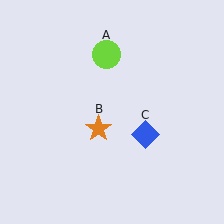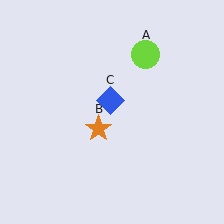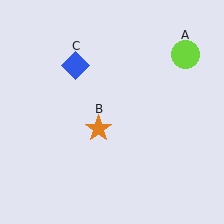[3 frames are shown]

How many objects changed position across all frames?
2 objects changed position: lime circle (object A), blue diamond (object C).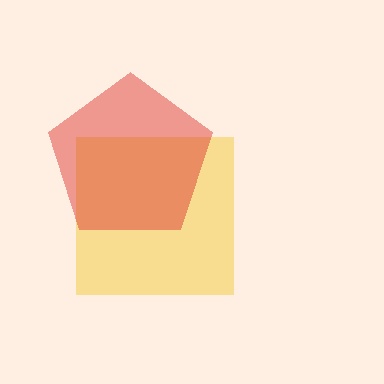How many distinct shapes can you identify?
There are 2 distinct shapes: a yellow square, a red pentagon.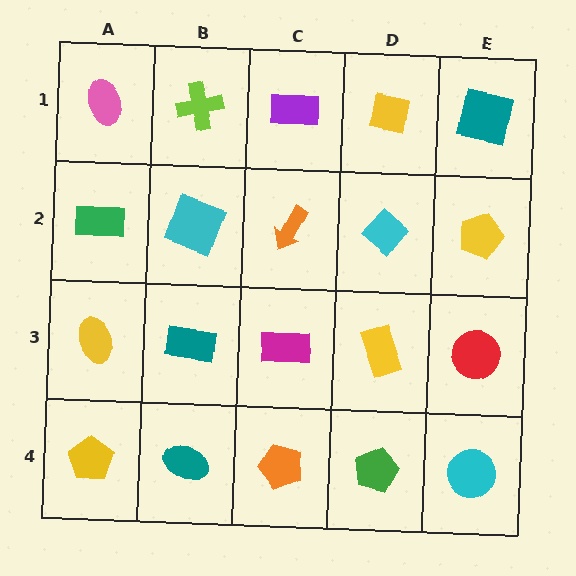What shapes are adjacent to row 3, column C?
An orange arrow (row 2, column C), an orange pentagon (row 4, column C), a teal rectangle (row 3, column B), a yellow rectangle (row 3, column D).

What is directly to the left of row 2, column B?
A green rectangle.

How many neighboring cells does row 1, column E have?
2.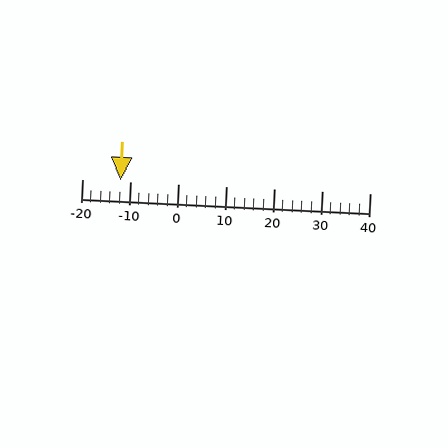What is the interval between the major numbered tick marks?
The major tick marks are spaced 10 units apart.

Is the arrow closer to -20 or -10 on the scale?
The arrow is closer to -10.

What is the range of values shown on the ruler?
The ruler shows values from -20 to 40.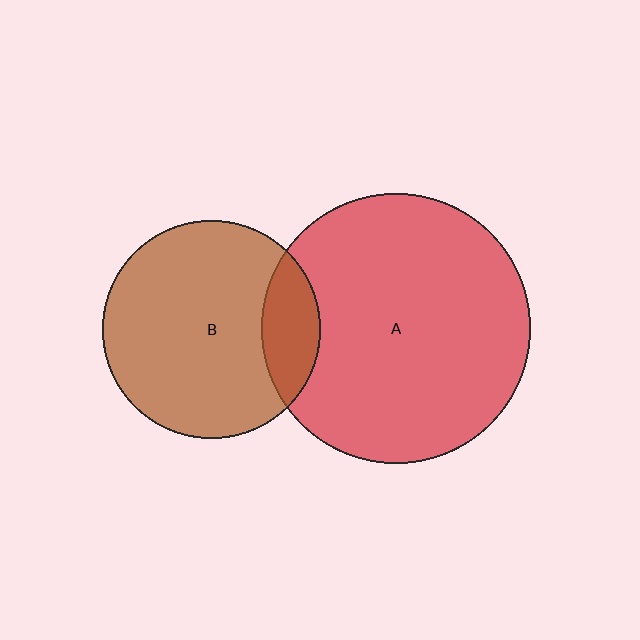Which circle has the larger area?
Circle A (red).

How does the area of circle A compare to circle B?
Approximately 1.5 times.